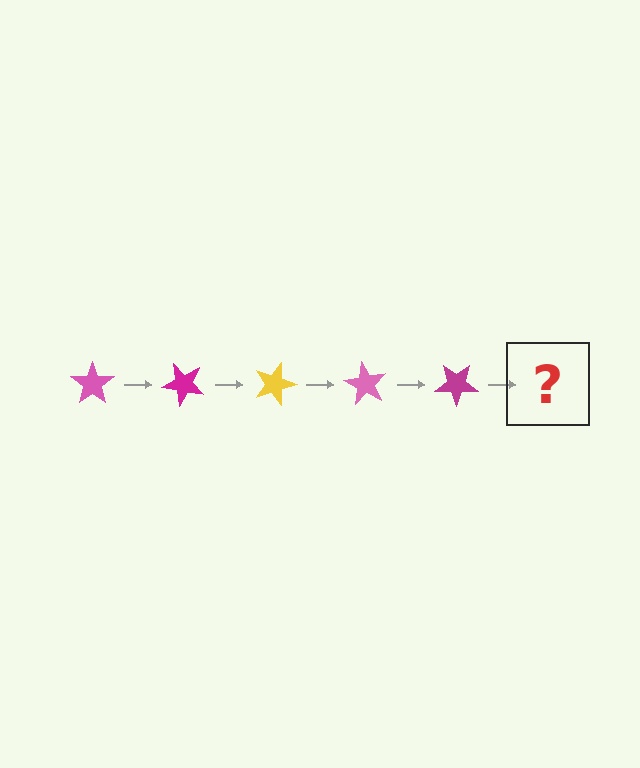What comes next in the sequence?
The next element should be a yellow star, rotated 225 degrees from the start.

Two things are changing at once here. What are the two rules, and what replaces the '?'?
The two rules are that it rotates 45 degrees each step and the color cycles through pink, magenta, and yellow. The '?' should be a yellow star, rotated 225 degrees from the start.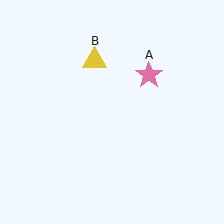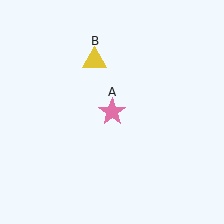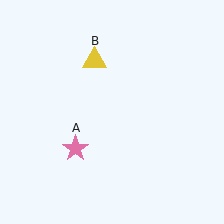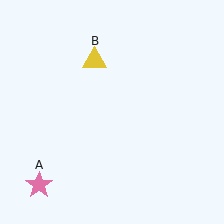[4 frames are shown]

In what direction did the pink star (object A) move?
The pink star (object A) moved down and to the left.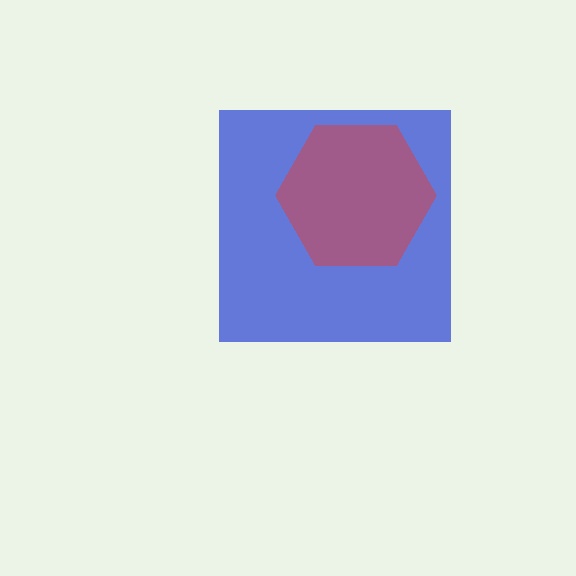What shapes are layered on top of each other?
The layered shapes are: a blue square, a red hexagon.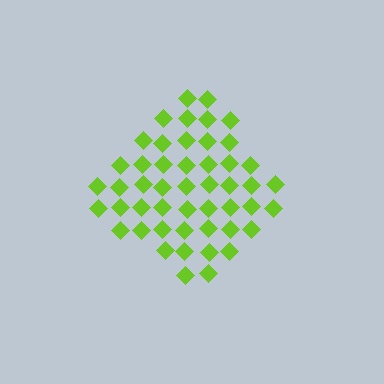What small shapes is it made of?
It is made of small diamonds.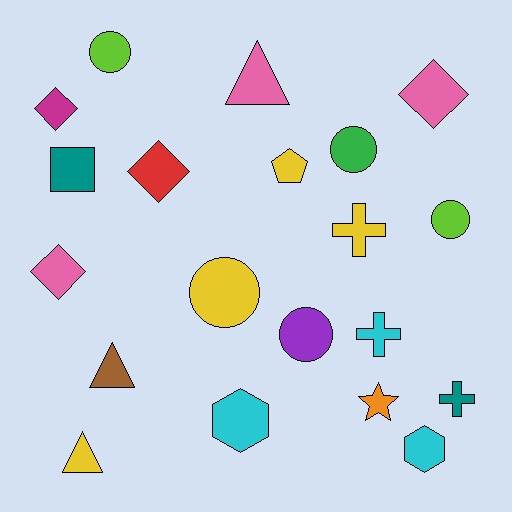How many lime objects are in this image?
There are 2 lime objects.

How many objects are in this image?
There are 20 objects.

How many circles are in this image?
There are 5 circles.